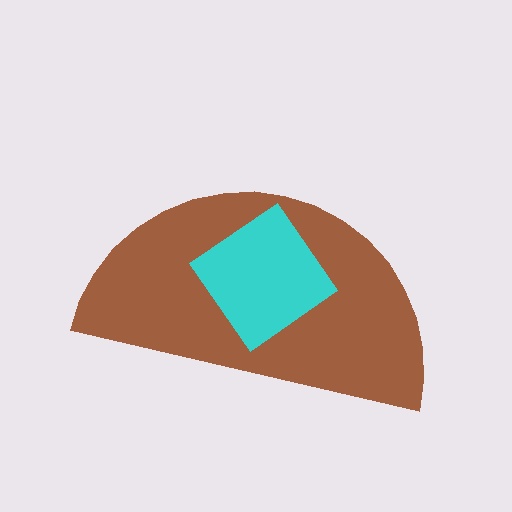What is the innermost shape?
The cyan diamond.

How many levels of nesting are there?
2.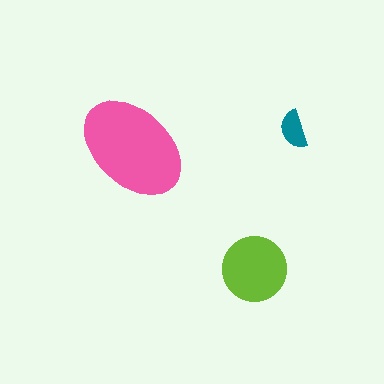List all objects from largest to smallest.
The pink ellipse, the lime circle, the teal semicircle.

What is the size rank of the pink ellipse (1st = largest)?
1st.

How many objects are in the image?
There are 3 objects in the image.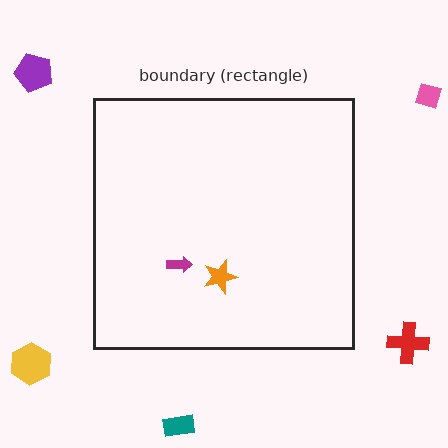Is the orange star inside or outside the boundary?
Inside.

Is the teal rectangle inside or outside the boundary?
Outside.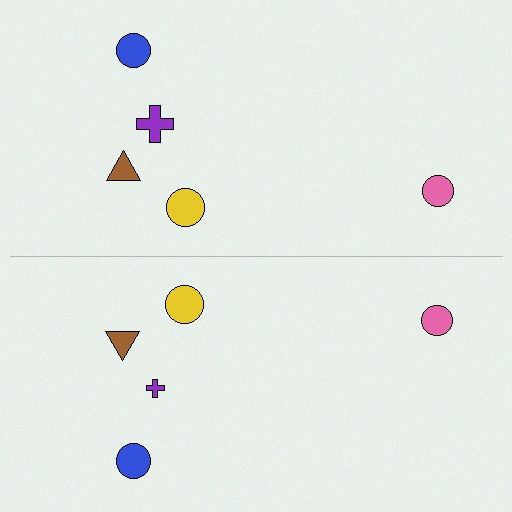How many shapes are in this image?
There are 10 shapes in this image.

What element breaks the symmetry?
The purple cross on the bottom side has a different size than its mirror counterpart.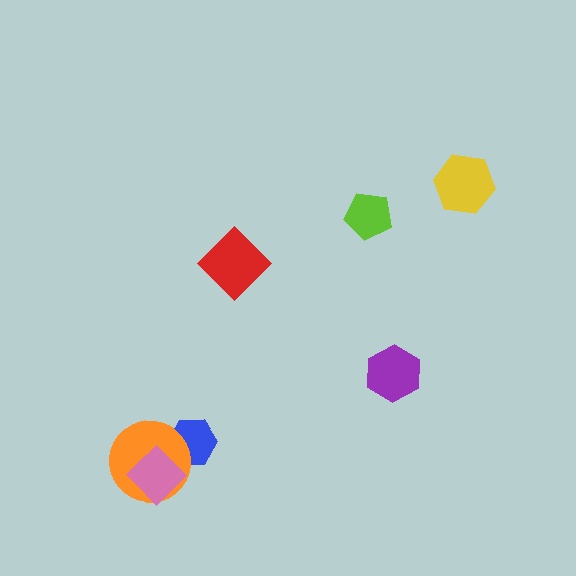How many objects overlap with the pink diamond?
2 objects overlap with the pink diamond.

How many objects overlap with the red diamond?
0 objects overlap with the red diamond.